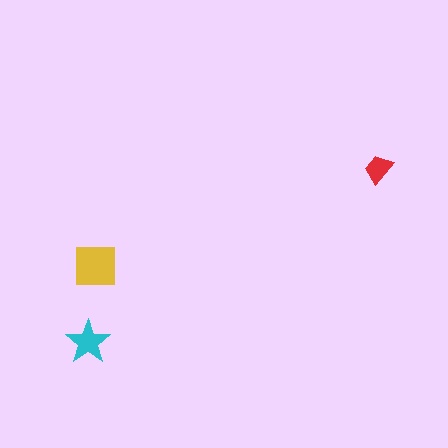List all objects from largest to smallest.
The yellow square, the cyan star, the red trapezoid.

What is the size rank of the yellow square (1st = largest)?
1st.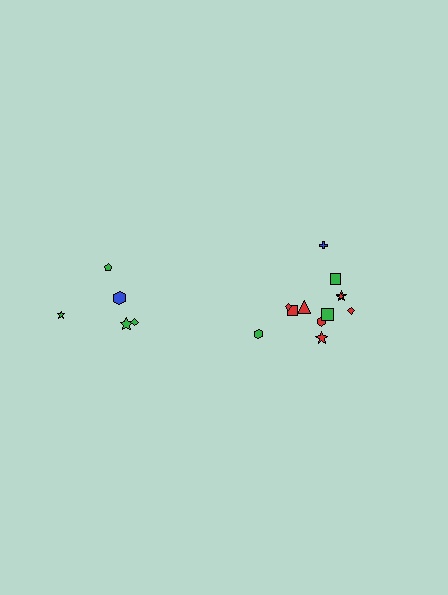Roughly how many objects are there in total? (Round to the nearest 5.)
Roughly 15 objects in total.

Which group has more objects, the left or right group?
The right group.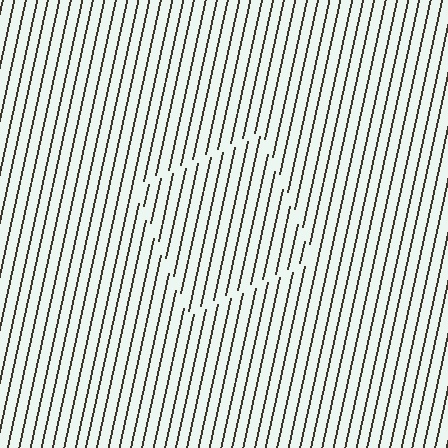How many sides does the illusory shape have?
4 sides — the line-ends trace a square.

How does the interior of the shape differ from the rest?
The interior of the shape contains the same grating, shifted by half a period — the contour is defined by the phase discontinuity where line-ends from the inner and outer gratings abut.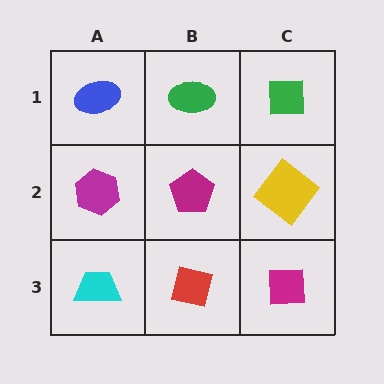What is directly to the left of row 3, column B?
A cyan trapezoid.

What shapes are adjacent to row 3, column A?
A magenta hexagon (row 2, column A), a red square (row 3, column B).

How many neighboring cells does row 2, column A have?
3.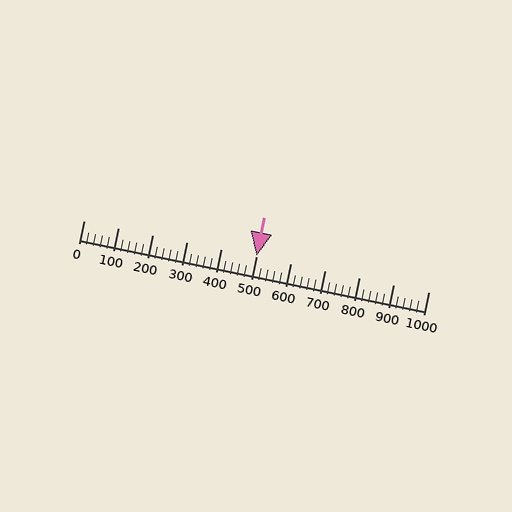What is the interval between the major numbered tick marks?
The major tick marks are spaced 100 units apart.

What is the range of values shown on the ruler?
The ruler shows values from 0 to 1000.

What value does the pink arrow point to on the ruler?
The pink arrow points to approximately 500.